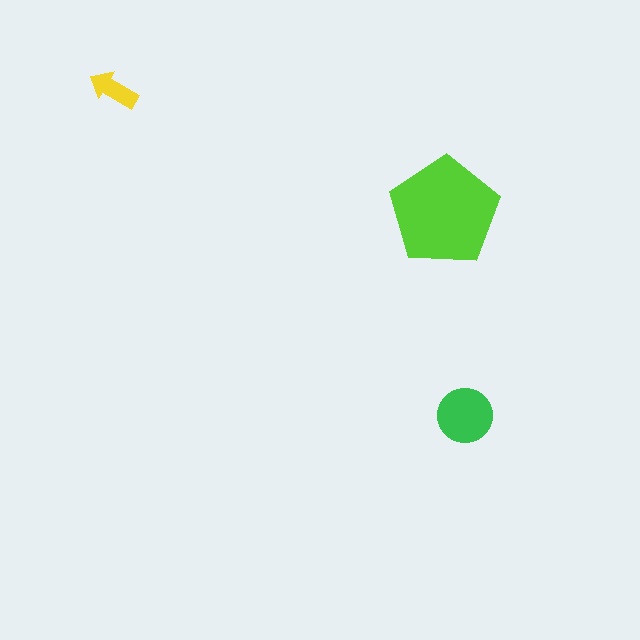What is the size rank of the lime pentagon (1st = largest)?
1st.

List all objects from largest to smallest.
The lime pentagon, the green circle, the yellow arrow.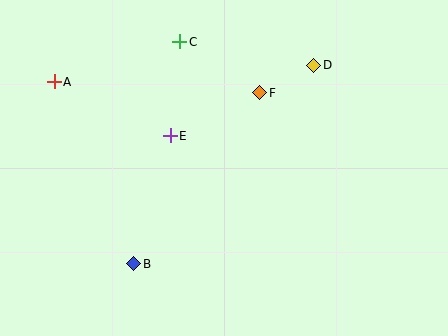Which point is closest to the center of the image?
Point E at (170, 136) is closest to the center.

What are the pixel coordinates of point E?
Point E is at (170, 136).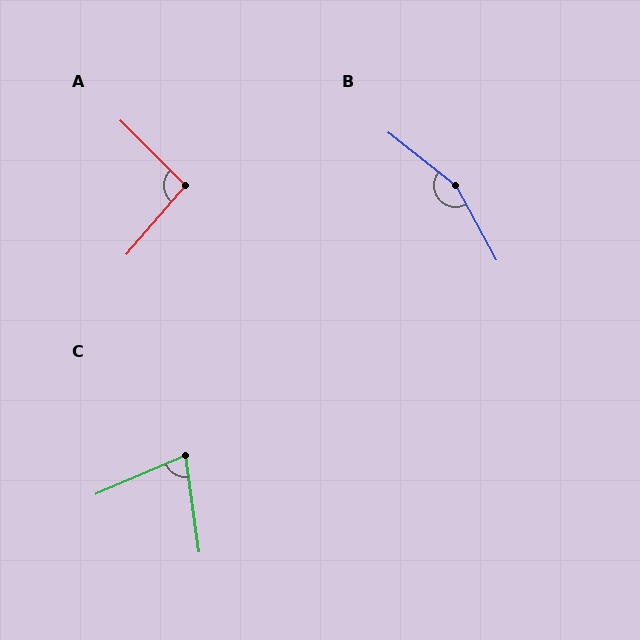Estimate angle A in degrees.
Approximately 95 degrees.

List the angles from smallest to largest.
C (75°), A (95°), B (156°).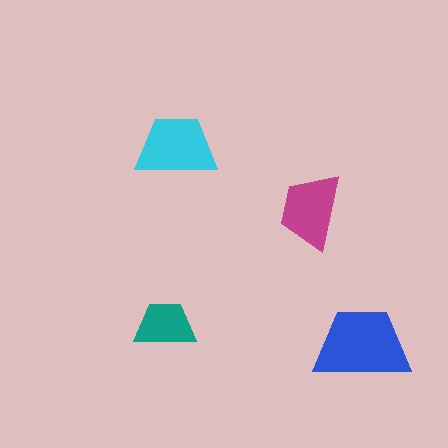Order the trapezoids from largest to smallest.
the blue one, the cyan one, the magenta one, the teal one.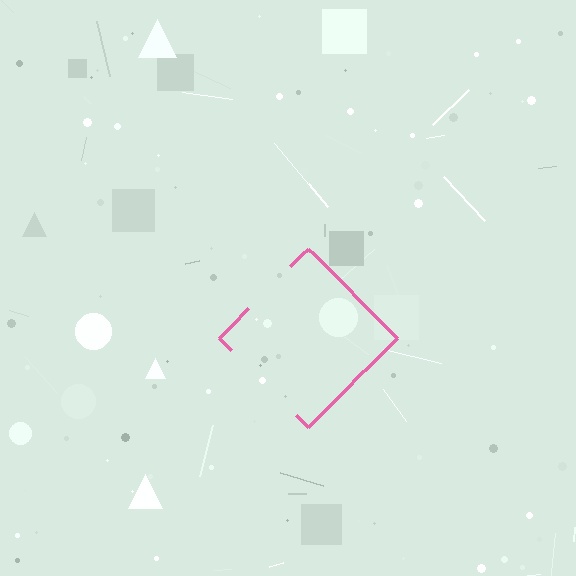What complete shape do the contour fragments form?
The contour fragments form a diamond.